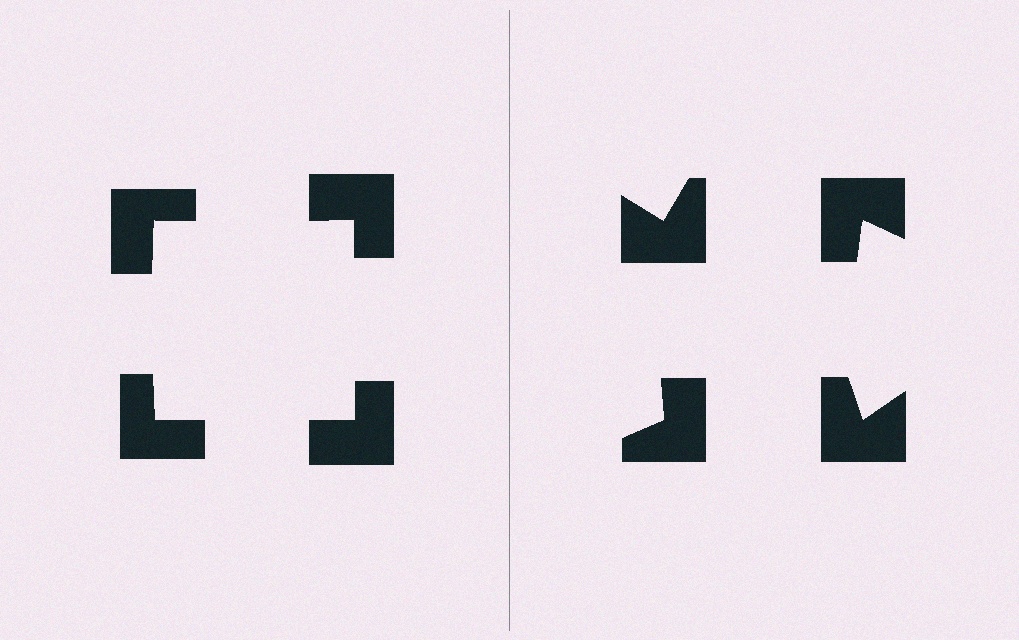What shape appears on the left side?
An illusory square.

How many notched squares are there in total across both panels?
8 — 4 on each side.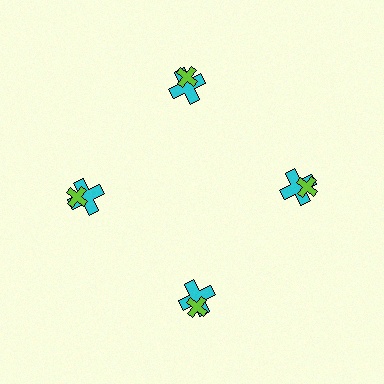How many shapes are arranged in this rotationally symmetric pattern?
There are 8 shapes, arranged in 4 groups of 2.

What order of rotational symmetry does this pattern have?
This pattern has 4-fold rotational symmetry.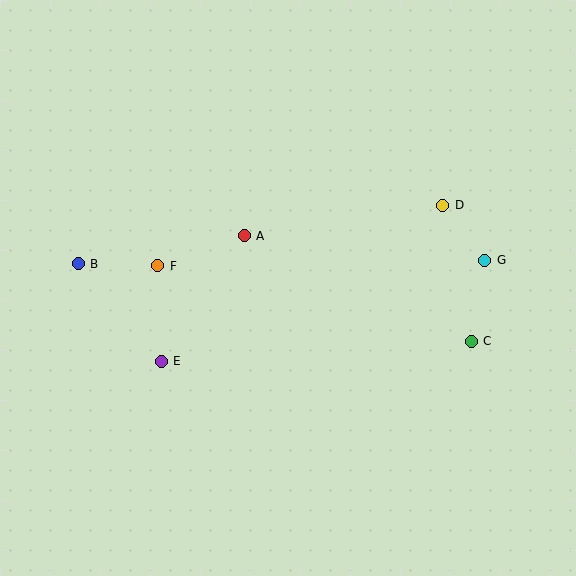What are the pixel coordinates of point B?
Point B is at (78, 264).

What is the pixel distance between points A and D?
The distance between A and D is 201 pixels.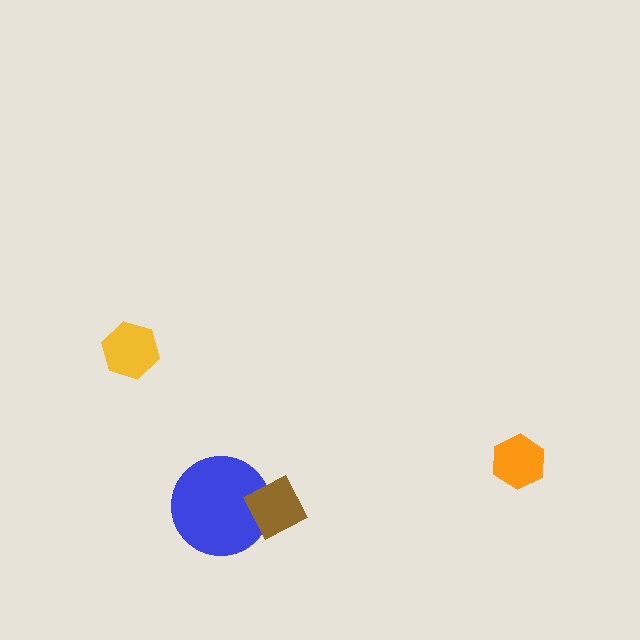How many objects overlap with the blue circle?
1 object overlaps with the blue circle.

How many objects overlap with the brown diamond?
1 object overlaps with the brown diamond.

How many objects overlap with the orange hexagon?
0 objects overlap with the orange hexagon.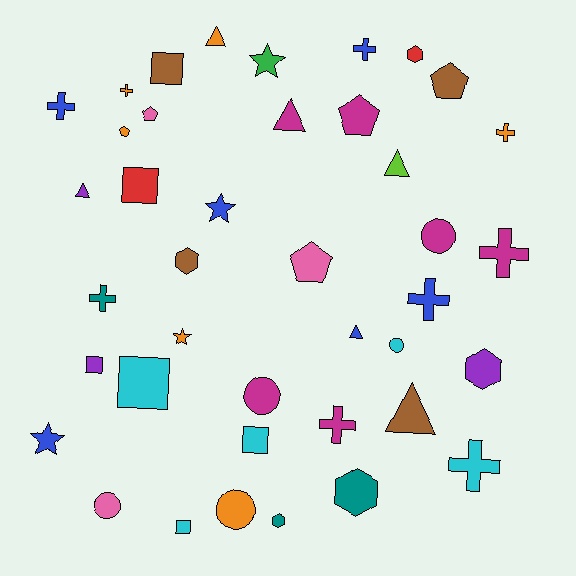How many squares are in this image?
There are 6 squares.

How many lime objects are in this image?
There is 1 lime object.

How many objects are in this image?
There are 40 objects.